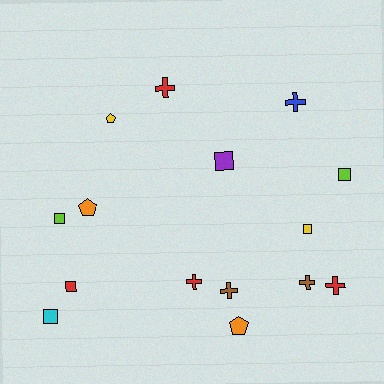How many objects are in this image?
There are 15 objects.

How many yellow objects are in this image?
There are 2 yellow objects.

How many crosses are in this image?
There are 6 crosses.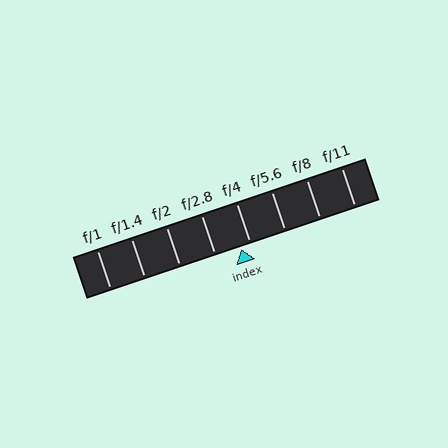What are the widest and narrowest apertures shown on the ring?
The widest aperture shown is f/1 and the narrowest is f/11.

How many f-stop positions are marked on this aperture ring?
There are 8 f-stop positions marked.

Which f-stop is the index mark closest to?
The index mark is closest to f/4.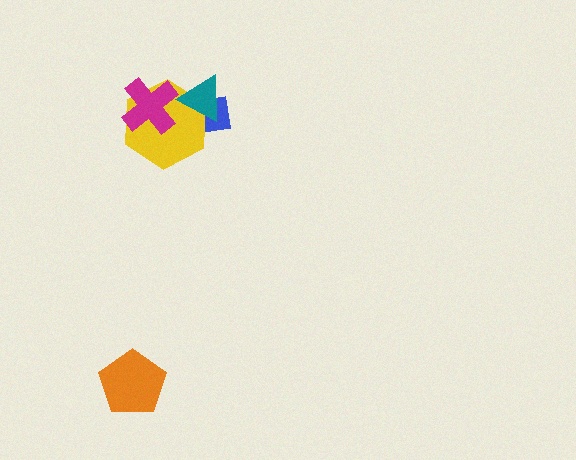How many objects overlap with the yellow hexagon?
3 objects overlap with the yellow hexagon.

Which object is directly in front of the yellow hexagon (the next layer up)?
The magenta cross is directly in front of the yellow hexagon.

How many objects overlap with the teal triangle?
2 objects overlap with the teal triangle.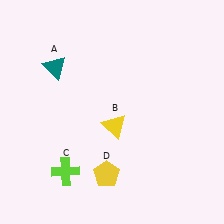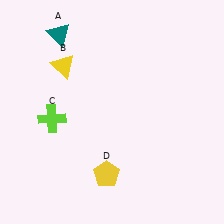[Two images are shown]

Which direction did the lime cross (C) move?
The lime cross (C) moved up.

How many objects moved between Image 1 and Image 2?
3 objects moved between the two images.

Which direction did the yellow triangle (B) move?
The yellow triangle (B) moved up.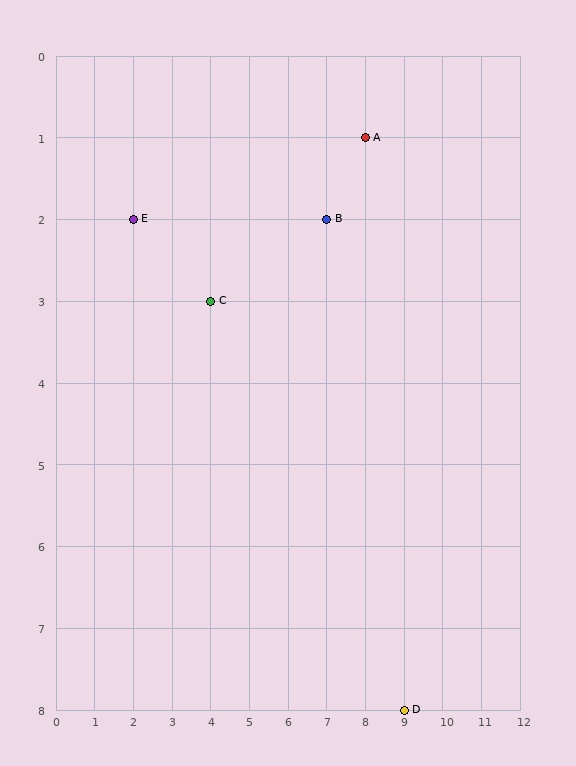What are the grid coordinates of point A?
Point A is at grid coordinates (8, 1).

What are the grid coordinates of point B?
Point B is at grid coordinates (7, 2).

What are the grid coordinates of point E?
Point E is at grid coordinates (2, 2).